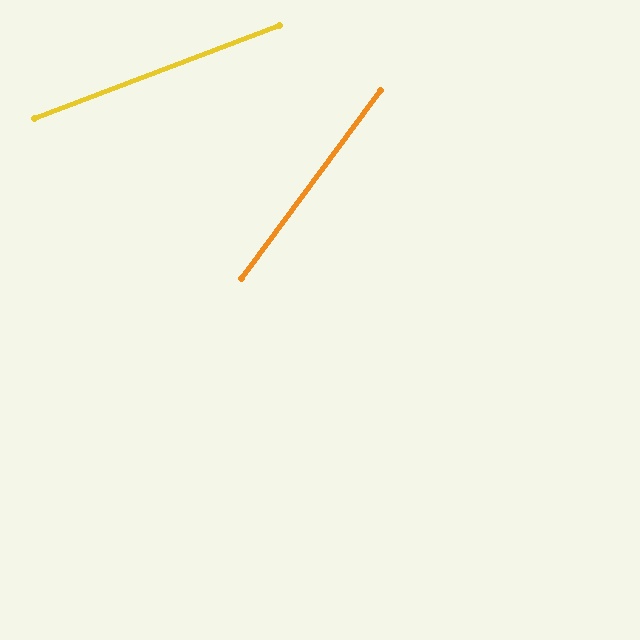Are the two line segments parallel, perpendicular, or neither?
Neither parallel nor perpendicular — they differ by about 33°.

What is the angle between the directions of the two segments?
Approximately 33 degrees.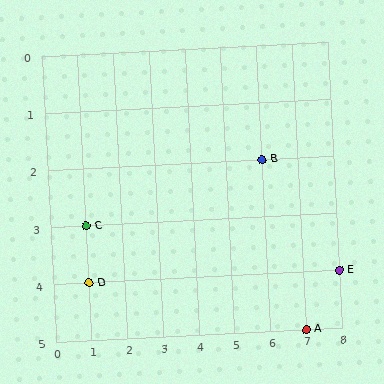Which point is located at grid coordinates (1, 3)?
Point C is at (1, 3).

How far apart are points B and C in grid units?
Points B and C are 5 columns and 1 row apart (about 5.1 grid units diagonally).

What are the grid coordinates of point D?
Point D is at grid coordinates (1, 4).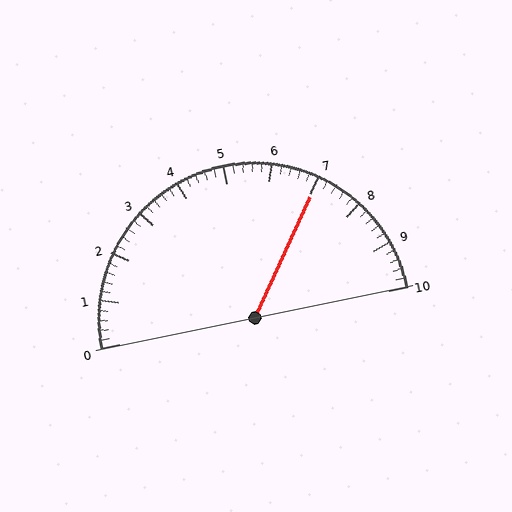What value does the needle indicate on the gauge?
The needle indicates approximately 7.0.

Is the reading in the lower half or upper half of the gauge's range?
The reading is in the upper half of the range (0 to 10).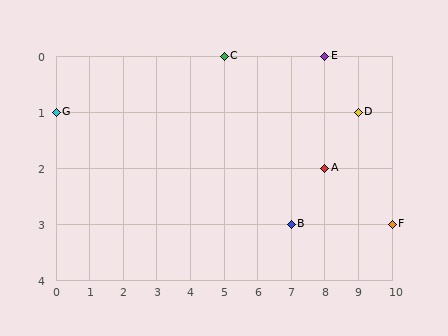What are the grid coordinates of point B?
Point B is at grid coordinates (7, 3).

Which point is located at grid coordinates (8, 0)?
Point E is at (8, 0).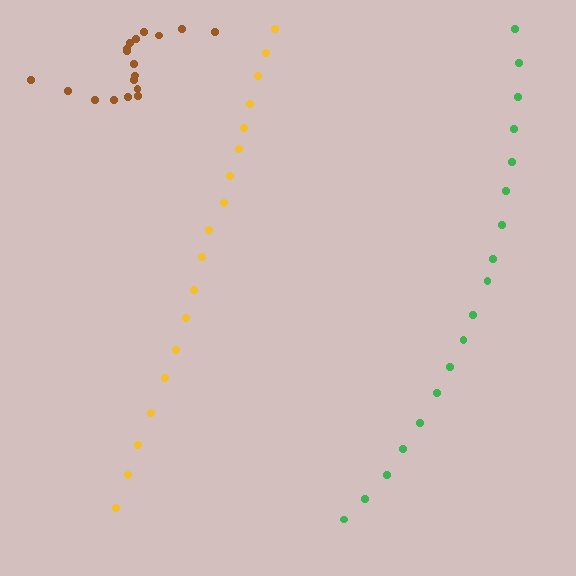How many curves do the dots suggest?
There are 3 distinct paths.